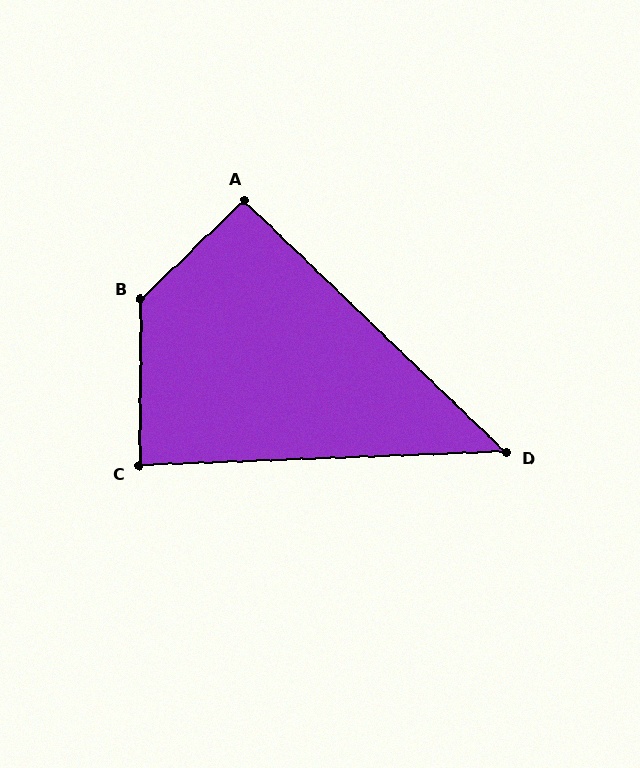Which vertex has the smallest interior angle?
D, at approximately 46 degrees.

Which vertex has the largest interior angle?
B, at approximately 134 degrees.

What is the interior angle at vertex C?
Approximately 87 degrees (approximately right).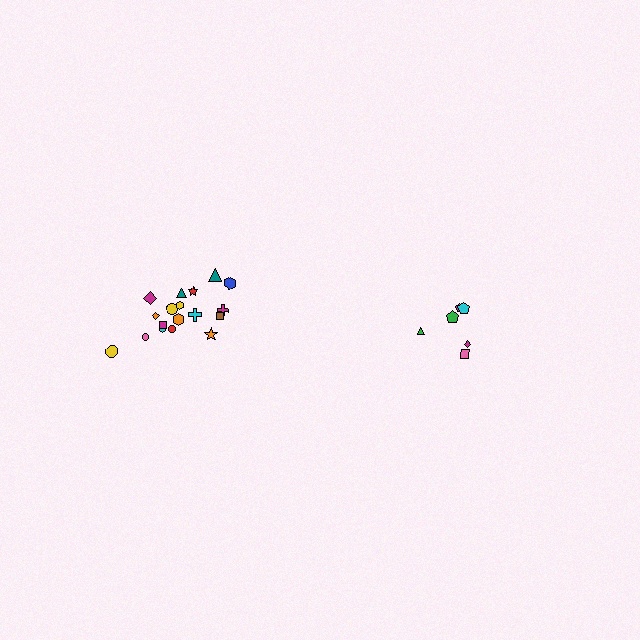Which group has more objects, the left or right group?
The left group.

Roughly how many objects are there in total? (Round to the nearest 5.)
Roughly 25 objects in total.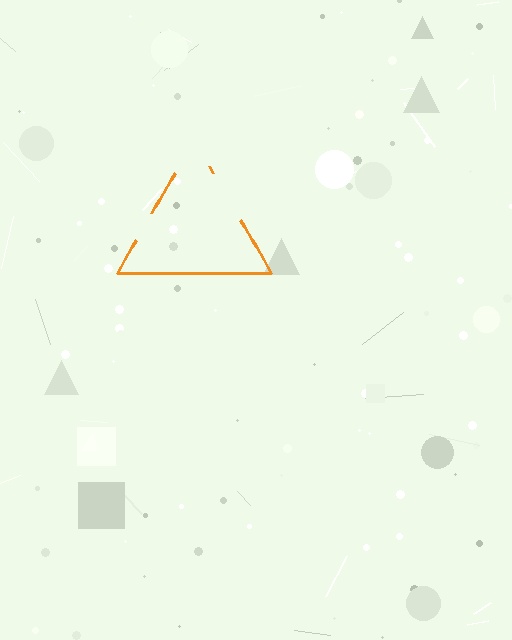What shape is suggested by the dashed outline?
The dashed outline suggests a triangle.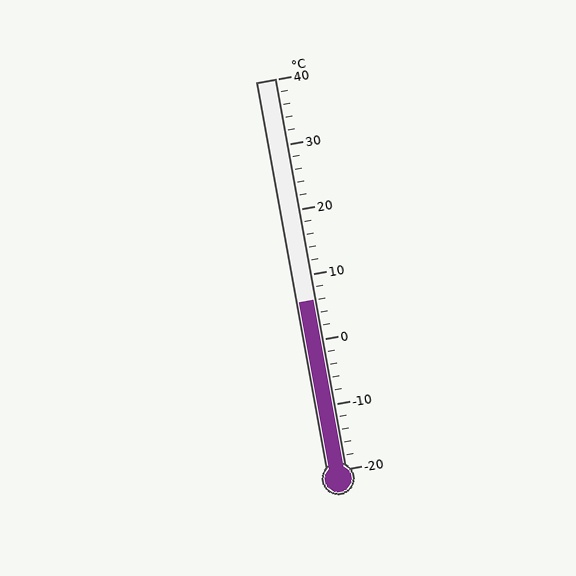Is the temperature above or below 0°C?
The temperature is above 0°C.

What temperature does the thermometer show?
The thermometer shows approximately 6°C.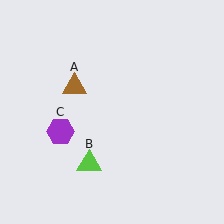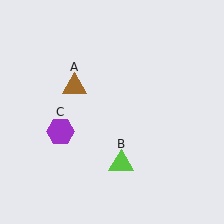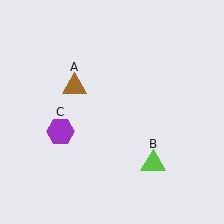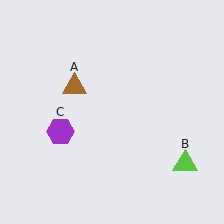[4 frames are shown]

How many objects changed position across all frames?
1 object changed position: lime triangle (object B).